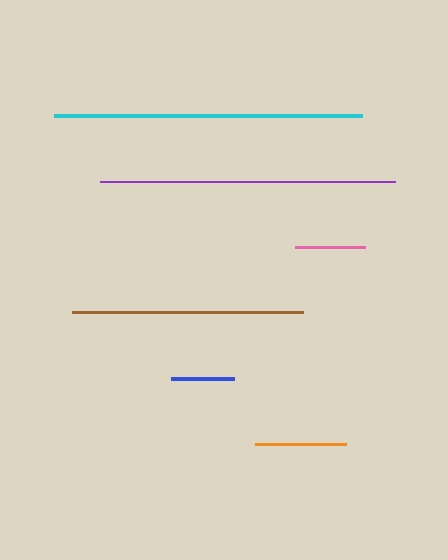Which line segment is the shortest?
The blue line is the shortest at approximately 63 pixels.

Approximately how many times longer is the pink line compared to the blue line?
The pink line is approximately 1.1 times the length of the blue line.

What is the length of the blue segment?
The blue segment is approximately 63 pixels long.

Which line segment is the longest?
The cyan line is the longest at approximately 308 pixels.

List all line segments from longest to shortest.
From longest to shortest: cyan, purple, brown, orange, pink, blue.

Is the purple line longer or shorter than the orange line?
The purple line is longer than the orange line.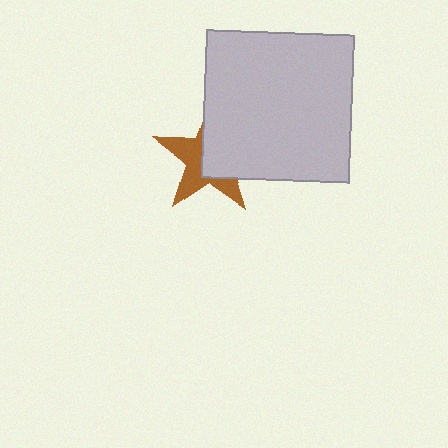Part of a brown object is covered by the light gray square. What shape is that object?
It is a star.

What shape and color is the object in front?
The object in front is a light gray square.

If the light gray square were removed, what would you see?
You would see the complete brown star.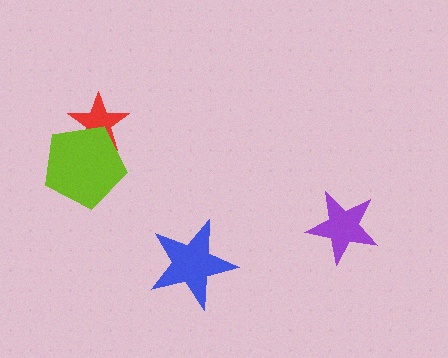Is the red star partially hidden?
Yes, it is partially covered by another shape.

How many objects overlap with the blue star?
0 objects overlap with the blue star.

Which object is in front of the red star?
The lime pentagon is in front of the red star.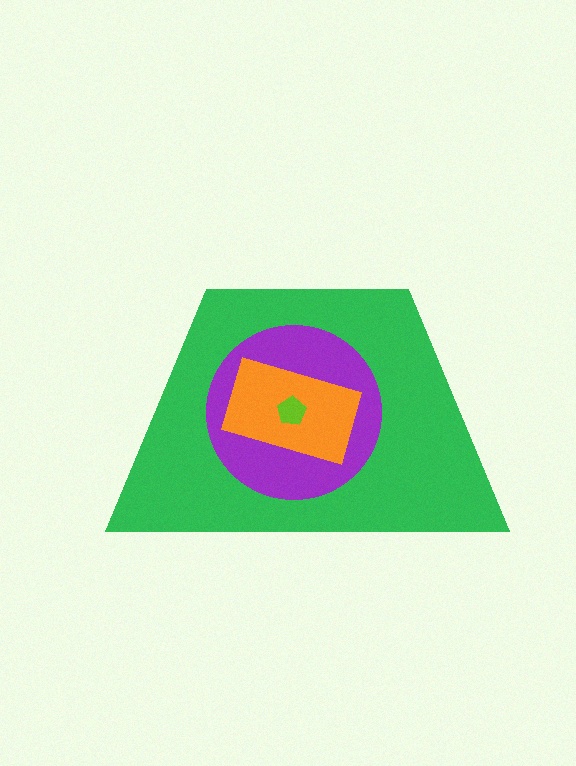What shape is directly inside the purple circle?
The orange rectangle.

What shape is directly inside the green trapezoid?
The purple circle.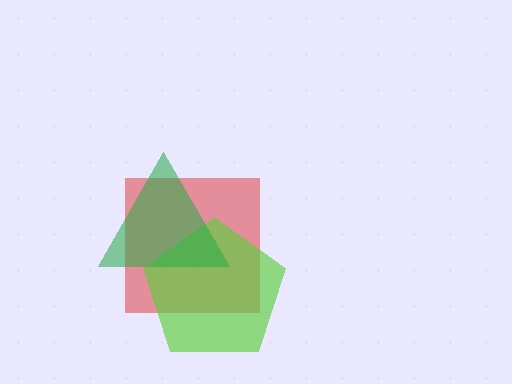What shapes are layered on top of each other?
The layered shapes are: a red square, a lime pentagon, a green triangle.